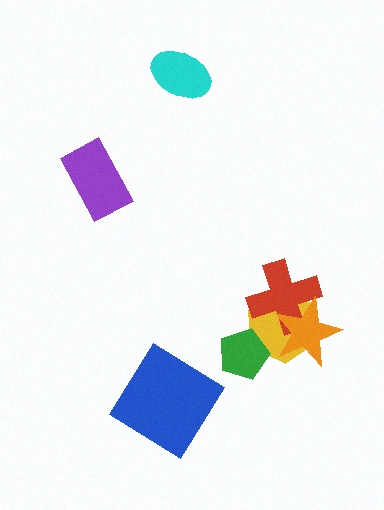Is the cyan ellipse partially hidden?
No, no other shape covers it.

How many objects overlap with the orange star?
2 objects overlap with the orange star.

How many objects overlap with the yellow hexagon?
3 objects overlap with the yellow hexagon.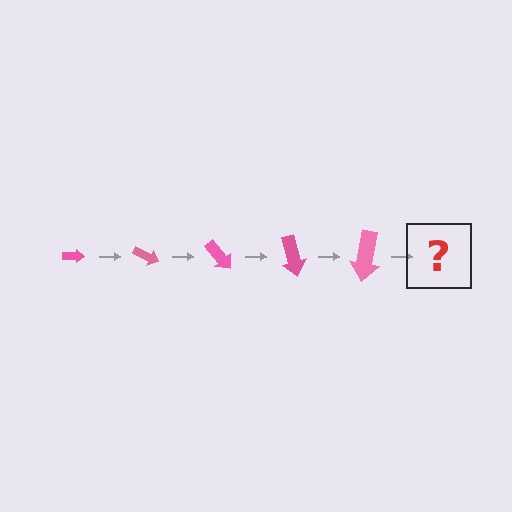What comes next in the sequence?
The next element should be an arrow, larger than the previous one and rotated 125 degrees from the start.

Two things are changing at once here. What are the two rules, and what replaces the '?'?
The two rules are that the arrow grows larger each step and it rotates 25 degrees each step. The '?' should be an arrow, larger than the previous one and rotated 125 degrees from the start.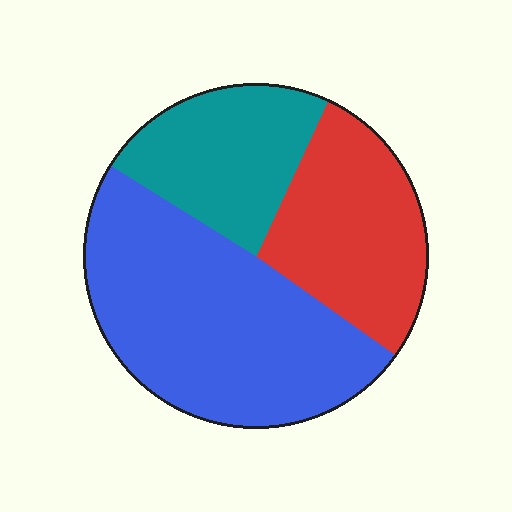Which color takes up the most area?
Blue, at roughly 50%.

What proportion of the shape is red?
Red covers 28% of the shape.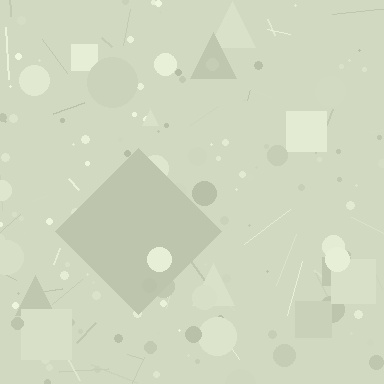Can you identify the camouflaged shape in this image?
The camouflaged shape is a diamond.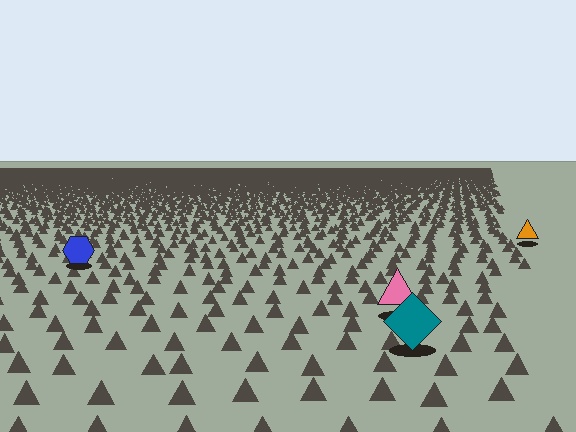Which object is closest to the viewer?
The teal diamond is closest. The texture marks near it are larger and more spread out.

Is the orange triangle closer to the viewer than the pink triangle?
No. The pink triangle is closer — you can tell from the texture gradient: the ground texture is coarser near it.